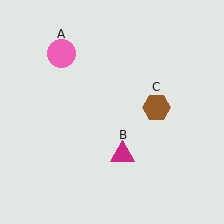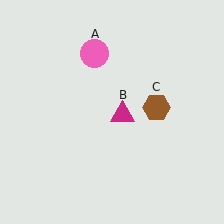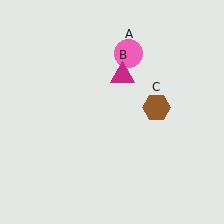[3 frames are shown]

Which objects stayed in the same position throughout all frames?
Brown hexagon (object C) remained stationary.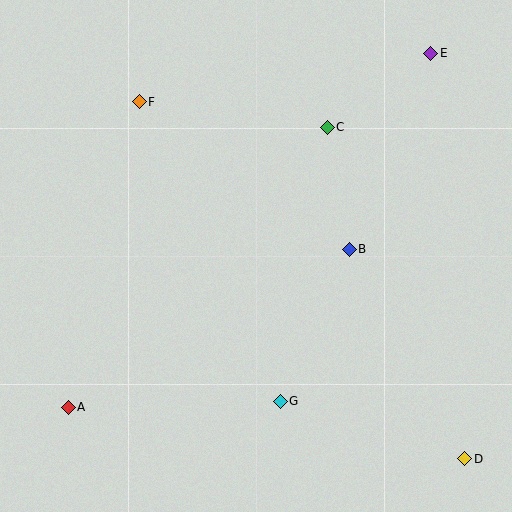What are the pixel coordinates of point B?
Point B is at (349, 249).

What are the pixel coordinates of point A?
Point A is at (68, 407).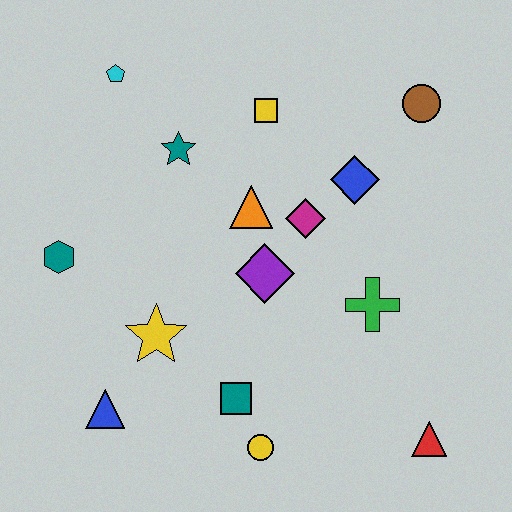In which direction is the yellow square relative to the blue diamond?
The yellow square is to the left of the blue diamond.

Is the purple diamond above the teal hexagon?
No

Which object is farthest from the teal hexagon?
The red triangle is farthest from the teal hexagon.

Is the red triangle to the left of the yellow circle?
No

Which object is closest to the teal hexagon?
The yellow star is closest to the teal hexagon.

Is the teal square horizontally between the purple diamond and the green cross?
No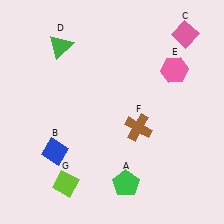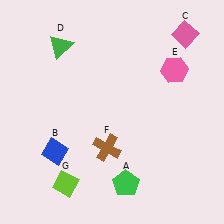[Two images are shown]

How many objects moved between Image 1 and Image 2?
1 object moved between the two images.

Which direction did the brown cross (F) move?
The brown cross (F) moved left.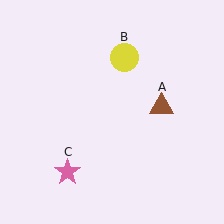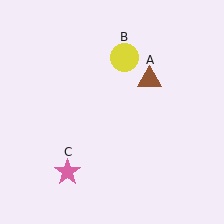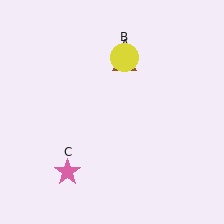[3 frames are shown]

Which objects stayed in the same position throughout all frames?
Yellow circle (object B) and pink star (object C) remained stationary.